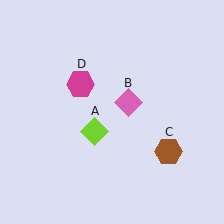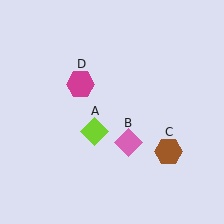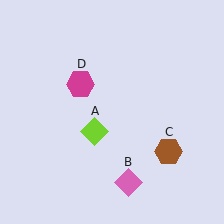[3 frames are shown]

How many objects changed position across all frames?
1 object changed position: pink diamond (object B).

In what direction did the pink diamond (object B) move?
The pink diamond (object B) moved down.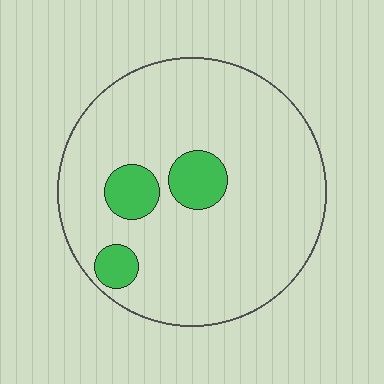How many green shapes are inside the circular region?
3.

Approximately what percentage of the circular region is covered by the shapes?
Approximately 10%.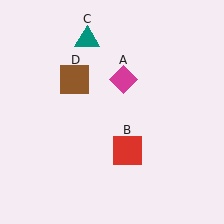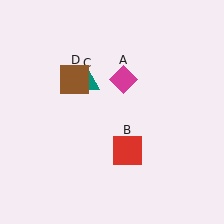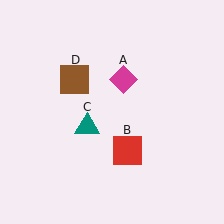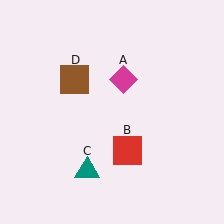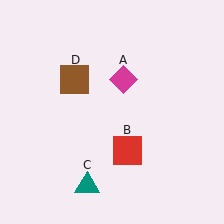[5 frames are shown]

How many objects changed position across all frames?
1 object changed position: teal triangle (object C).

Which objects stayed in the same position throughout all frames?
Magenta diamond (object A) and red square (object B) and brown square (object D) remained stationary.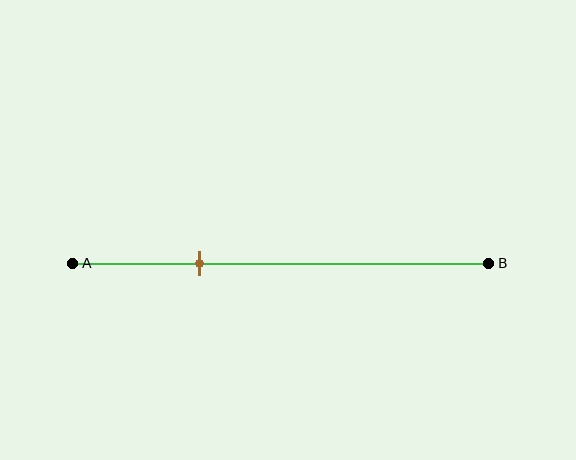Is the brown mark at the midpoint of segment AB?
No, the mark is at about 30% from A, not at the 50% midpoint.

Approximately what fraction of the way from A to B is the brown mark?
The brown mark is approximately 30% of the way from A to B.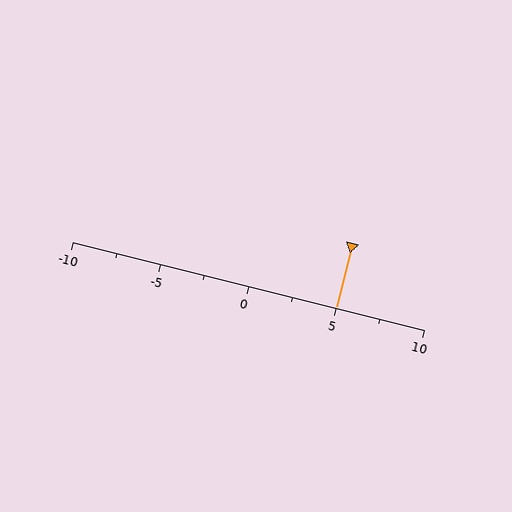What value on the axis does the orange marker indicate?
The marker indicates approximately 5.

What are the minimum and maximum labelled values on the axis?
The axis runs from -10 to 10.